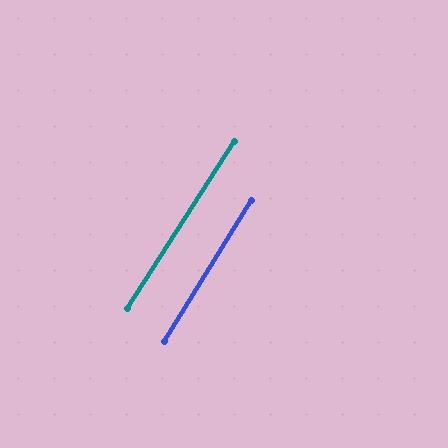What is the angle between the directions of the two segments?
Approximately 1 degree.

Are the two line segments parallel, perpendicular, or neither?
Parallel — their directions differ by only 0.8°.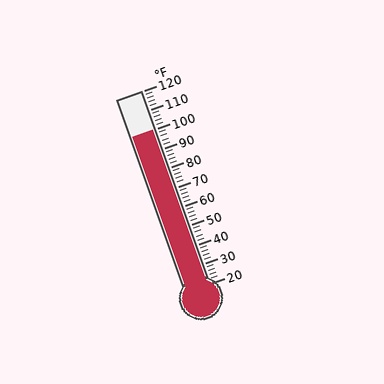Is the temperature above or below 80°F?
The temperature is above 80°F.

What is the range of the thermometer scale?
The thermometer scale ranges from 20°F to 120°F.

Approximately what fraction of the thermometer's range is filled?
The thermometer is filled to approximately 80% of its range.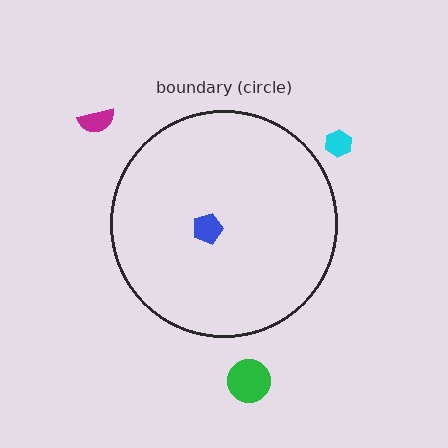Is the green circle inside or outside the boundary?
Outside.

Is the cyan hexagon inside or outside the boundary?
Outside.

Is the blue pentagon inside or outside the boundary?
Inside.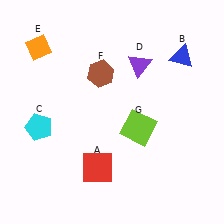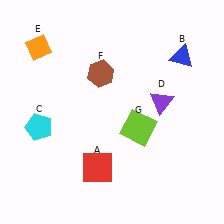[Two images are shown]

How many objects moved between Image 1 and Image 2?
1 object moved between the two images.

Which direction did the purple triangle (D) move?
The purple triangle (D) moved down.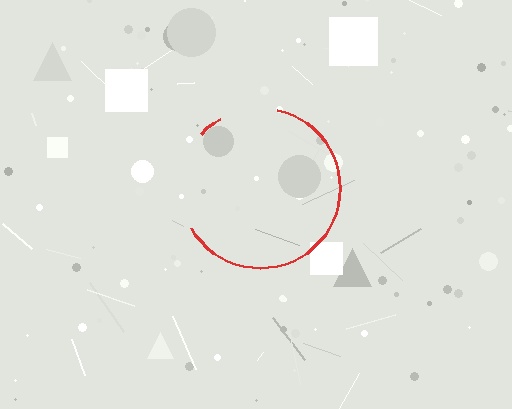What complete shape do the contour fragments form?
The contour fragments form a circle.